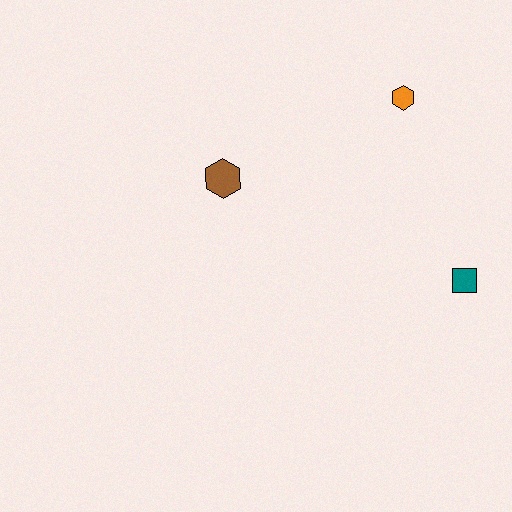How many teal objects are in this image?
There is 1 teal object.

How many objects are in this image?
There are 3 objects.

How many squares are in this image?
There is 1 square.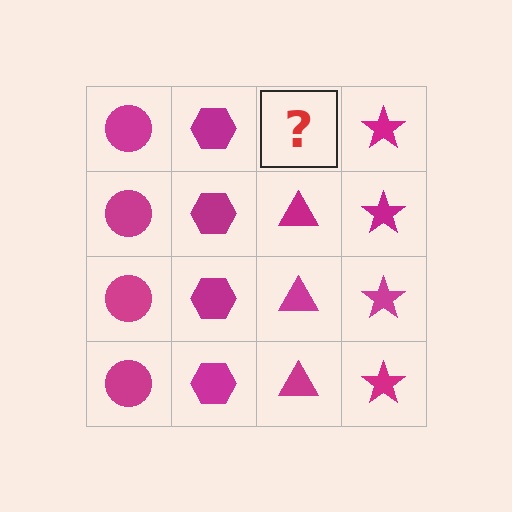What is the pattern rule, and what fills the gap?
The rule is that each column has a consistent shape. The gap should be filled with a magenta triangle.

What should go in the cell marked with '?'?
The missing cell should contain a magenta triangle.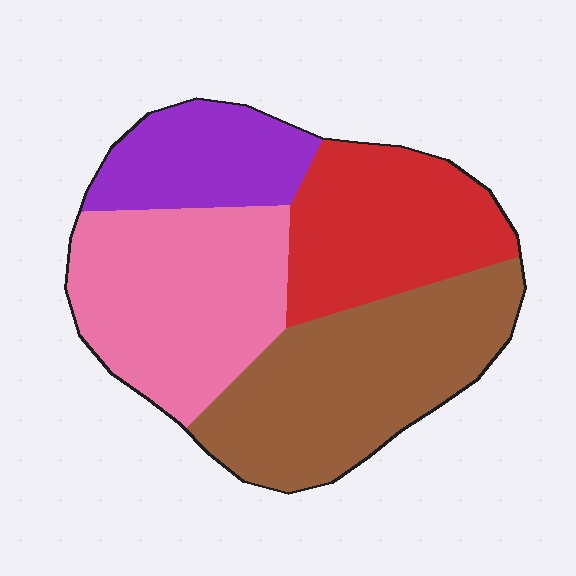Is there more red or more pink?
Pink.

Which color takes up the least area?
Purple, at roughly 15%.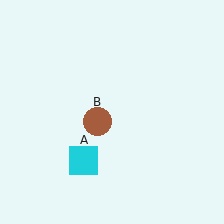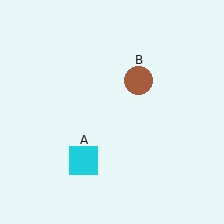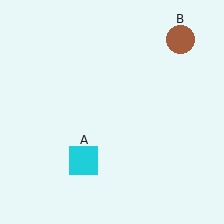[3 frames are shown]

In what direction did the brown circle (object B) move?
The brown circle (object B) moved up and to the right.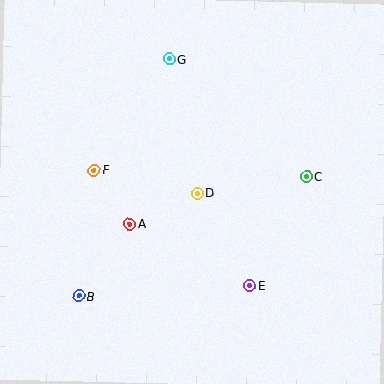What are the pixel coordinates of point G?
Point G is at (169, 59).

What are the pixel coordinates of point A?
Point A is at (130, 224).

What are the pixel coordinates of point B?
Point B is at (79, 296).